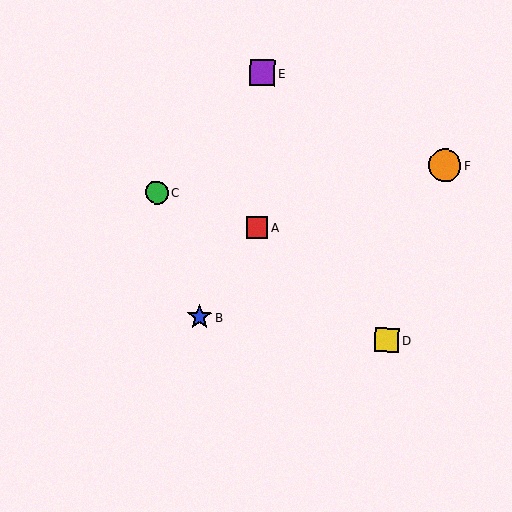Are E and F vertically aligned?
No, E is at x≈262 and F is at x≈445.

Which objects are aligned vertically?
Objects A, E are aligned vertically.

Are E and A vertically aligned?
Yes, both are at x≈262.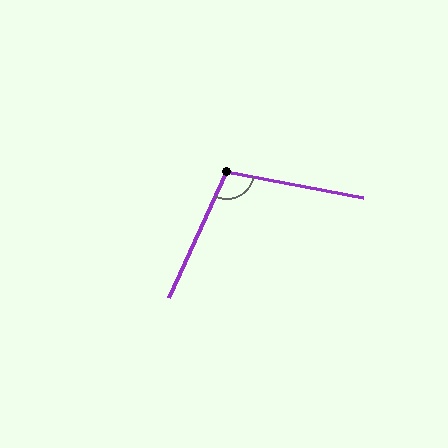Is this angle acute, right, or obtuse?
It is obtuse.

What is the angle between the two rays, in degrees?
Approximately 104 degrees.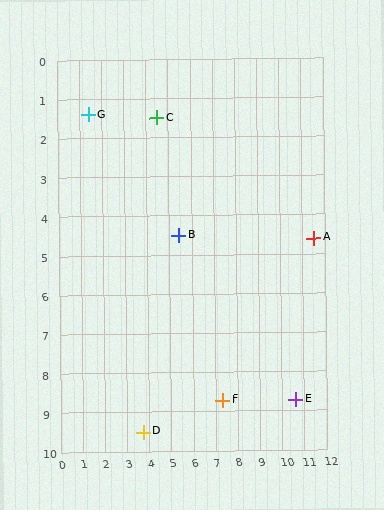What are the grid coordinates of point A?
Point A is at approximately (11.5, 4.6).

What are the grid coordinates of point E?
Point E is at approximately (10.6, 8.7).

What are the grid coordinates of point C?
Point C is at approximately (4.5, 1.5).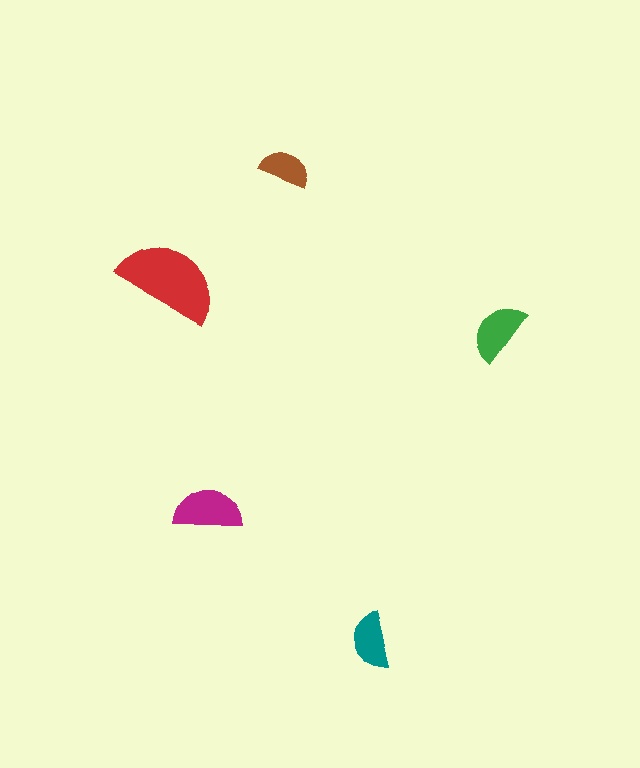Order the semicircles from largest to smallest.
the red one, the magenta one, the green one, the teal one, the brown one.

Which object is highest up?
The brown semicircle is topmost.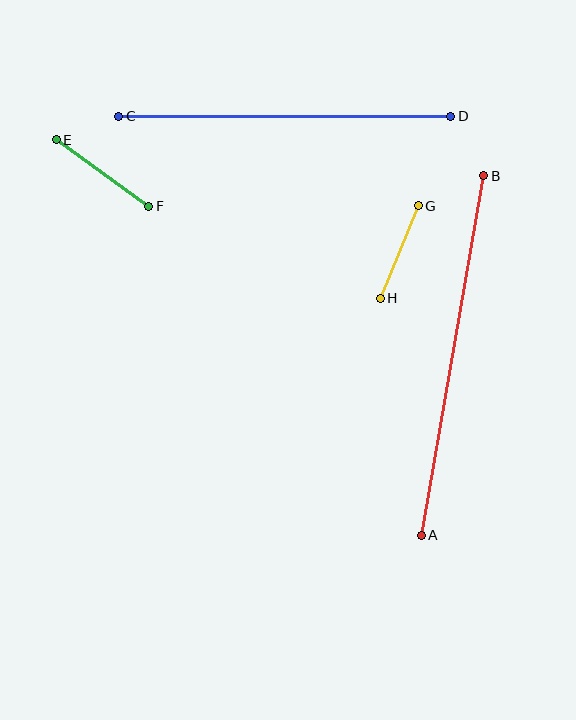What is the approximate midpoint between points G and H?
The midpoint is at approximately (399, 252) pixels.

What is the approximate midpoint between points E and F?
The midpoint is at approximately (102, 173) pixels.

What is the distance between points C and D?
The distance is approximately 332 pixels.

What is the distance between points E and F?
The distance is approximately 114 pixels.